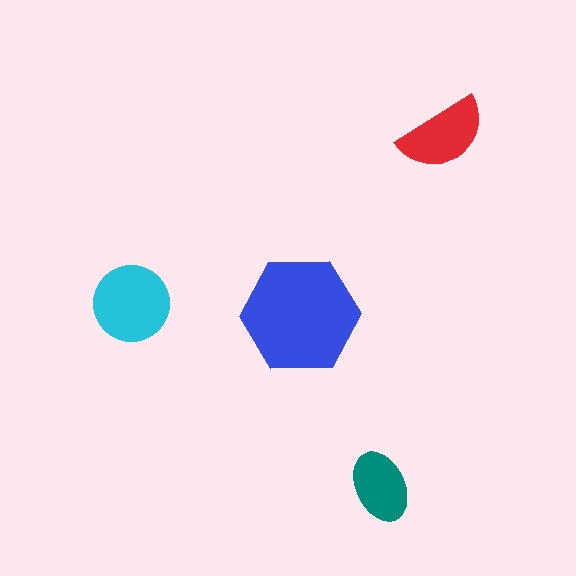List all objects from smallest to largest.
The teal ellipse, the red semicircle, the cyan circle, the blue hexagon.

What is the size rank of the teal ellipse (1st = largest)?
4th.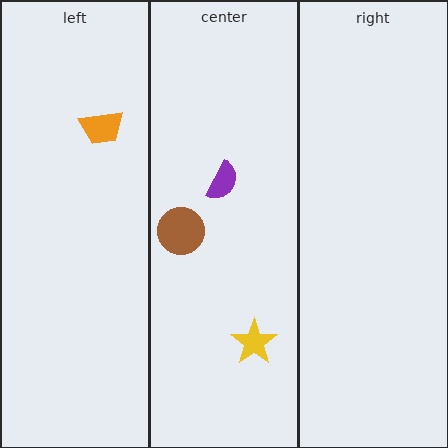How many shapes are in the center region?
3.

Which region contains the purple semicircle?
The center region.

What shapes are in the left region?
The orange trapezoid.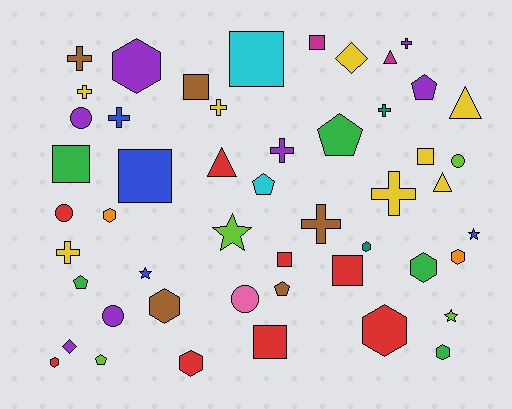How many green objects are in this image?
There are 5 green objects.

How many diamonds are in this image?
There are 2 diamonds.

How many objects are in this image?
There are 50 objects.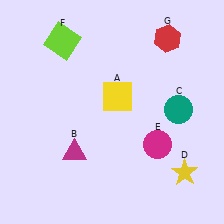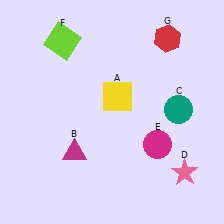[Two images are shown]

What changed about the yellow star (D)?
In Image 1, D is yellow. In Image 2, it changed to pink.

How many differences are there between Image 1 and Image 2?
There is 1 difference between the two images.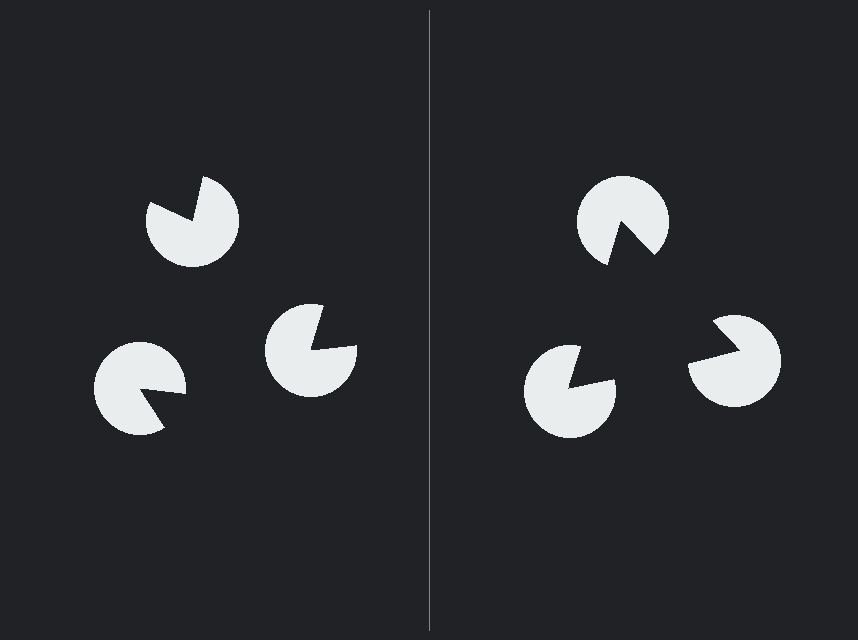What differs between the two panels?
The pac-man discs are positioned identically on both sides; only the wedge orientations differ. On the right they align to a triangle; on the left they are misaligned.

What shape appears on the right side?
An illusory triangle.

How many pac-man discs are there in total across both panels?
6 — 3 on each side.